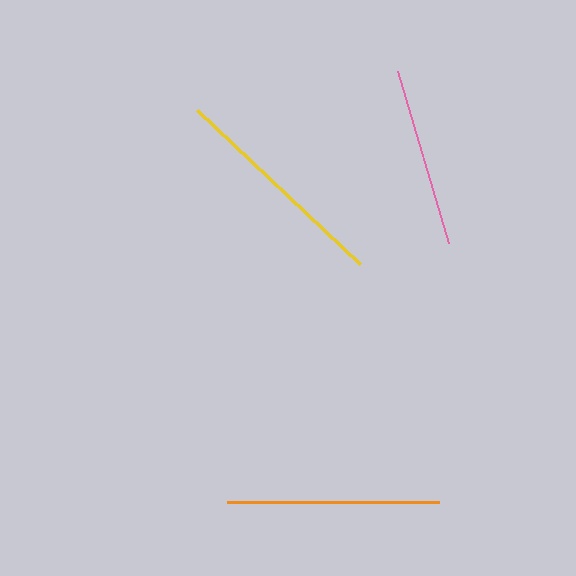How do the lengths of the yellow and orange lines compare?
The yellow and orange lines are approximately the same length.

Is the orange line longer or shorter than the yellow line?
The yellow line is longer than the orange line.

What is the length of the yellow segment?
The yellow segment is approximately 224 pixels long.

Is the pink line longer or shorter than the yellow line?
The yellow line is longer than the pink line.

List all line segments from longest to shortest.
From longest to shortest: yellow, orange, pink.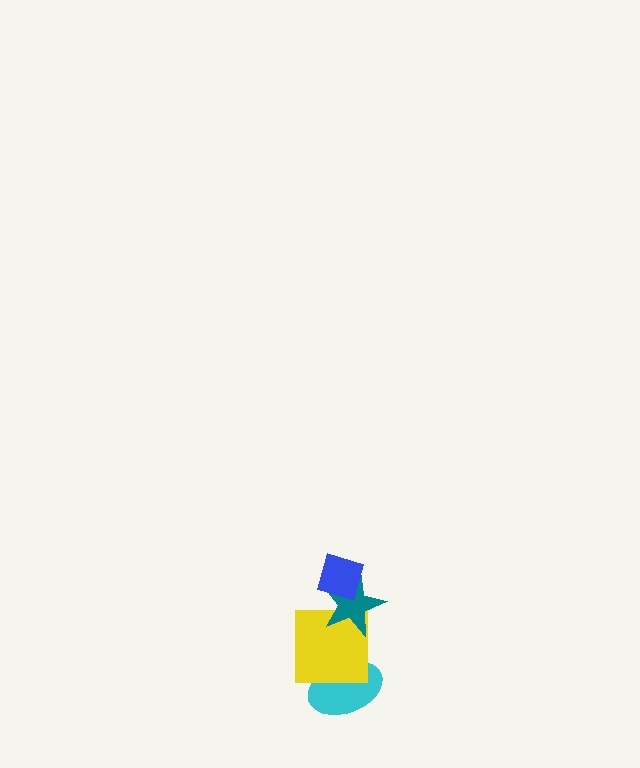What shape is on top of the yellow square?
The teal star is on top of the yellow square.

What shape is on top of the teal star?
The blue diamond is on top of the teal star.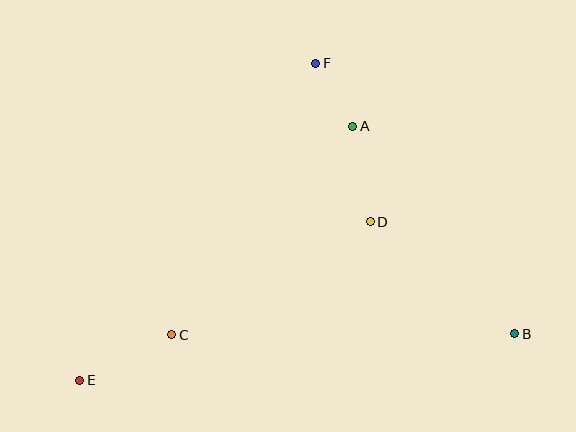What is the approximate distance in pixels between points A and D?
The distance between A and D is approximately 97 pixels.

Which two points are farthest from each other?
Points B and E are farthest from each other.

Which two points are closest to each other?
Points A and F are closest to each other.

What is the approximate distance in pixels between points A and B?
The distance between A and B is approximately 263 pixels.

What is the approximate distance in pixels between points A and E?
The distance between A and E is approximately 373 pixels.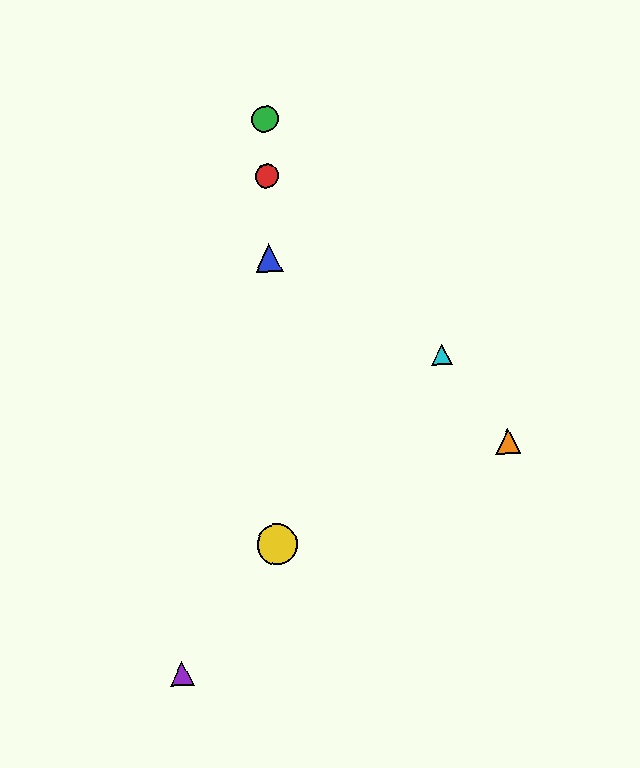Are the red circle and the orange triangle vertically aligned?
No, the red circle is at x≈267 and the orange triangle is at x≈508.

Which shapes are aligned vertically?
The red circle, the blue triangle, the green circle, the yellow circle are aligned vertically.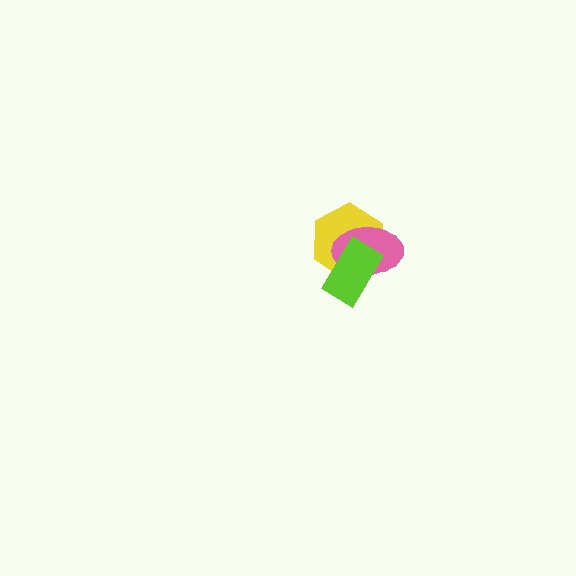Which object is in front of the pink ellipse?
The lime rectangle is in front of the pink ellipse.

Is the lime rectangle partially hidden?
No, no other shape covers it.